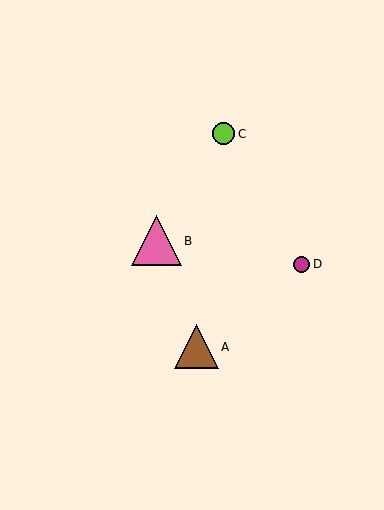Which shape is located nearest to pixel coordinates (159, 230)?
The pink triangle (labeled B) at (156, 241) is nearest to that location.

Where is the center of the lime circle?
The center of the lime circle is at (223, 134).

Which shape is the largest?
The pink triangle (labeled B) is the largest.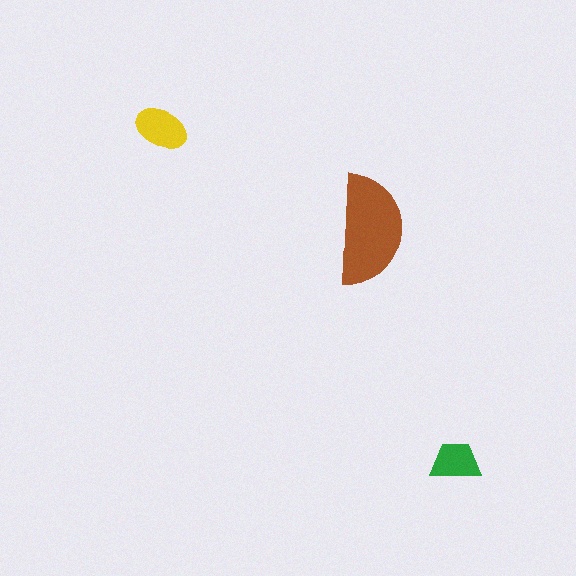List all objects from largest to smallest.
The brown semicircle, the yellow ellipse, the green trapezoid.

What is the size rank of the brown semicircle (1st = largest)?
1st.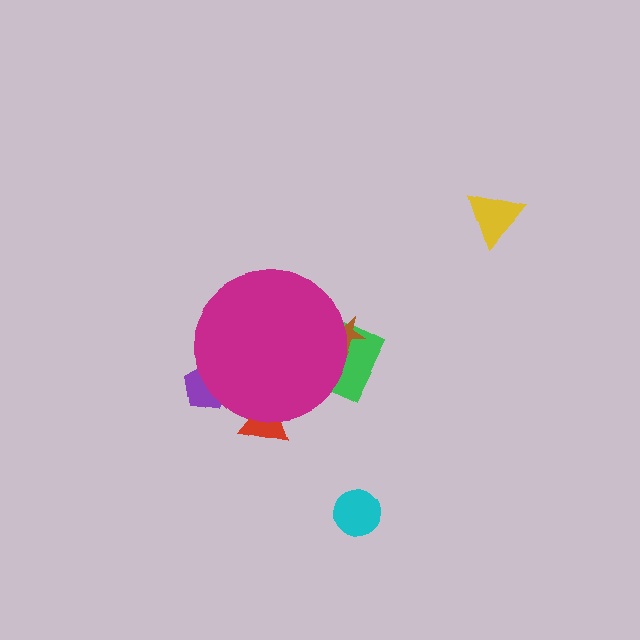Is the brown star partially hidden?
Yes, the brown star is partially hidden behind the magenta circle.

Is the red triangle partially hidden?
Yes, the red triangle is partially hidden behind the magenta circle.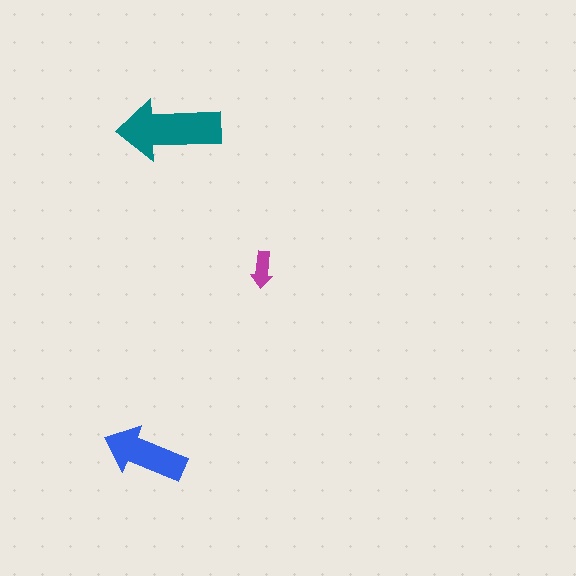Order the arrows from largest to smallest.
the teal one, the blue one, the magenta one.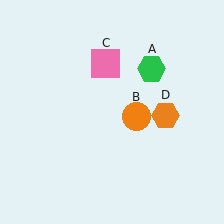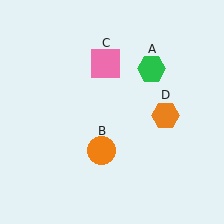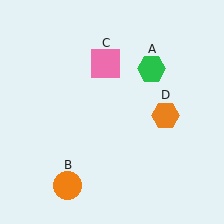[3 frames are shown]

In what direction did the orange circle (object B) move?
The orange circle (object B) moved down and to the left.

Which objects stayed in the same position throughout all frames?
Green hexagon (object A) and pink square (object C) and orange hexagon (object D) remained stationary.